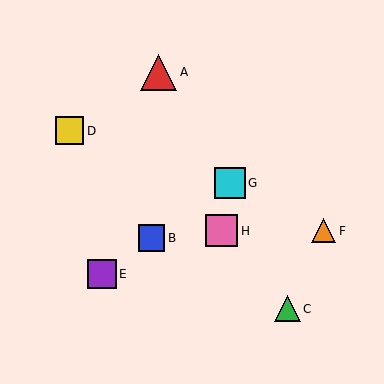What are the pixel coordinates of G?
Object G is at (230, 183).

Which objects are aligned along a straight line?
Objects B, E, G are aligned along a straight line.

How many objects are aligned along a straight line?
3 objects (B, E, G) are aligned along a straight line.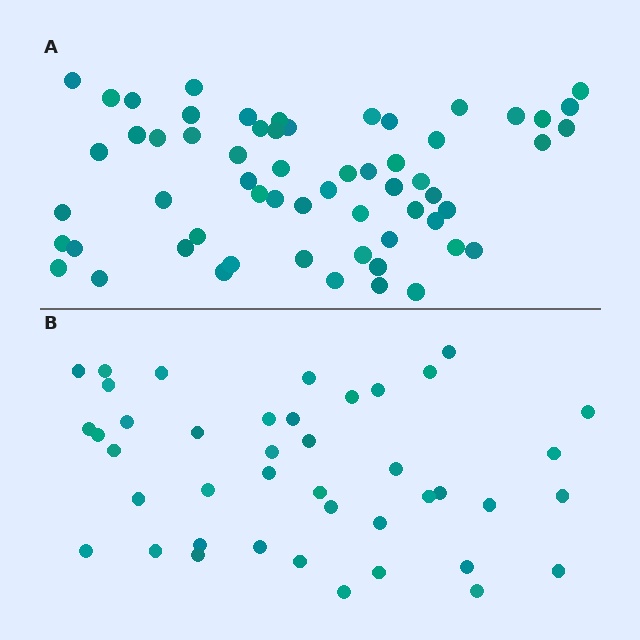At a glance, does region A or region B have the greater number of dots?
Region A (the top region) has more dots.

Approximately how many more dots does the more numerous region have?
Region A has approximately 20 more dots than region B.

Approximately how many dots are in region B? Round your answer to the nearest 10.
About 40 dots. (The exact count is 42, which rounds to 40.)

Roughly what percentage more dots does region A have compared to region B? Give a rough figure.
About 45% more.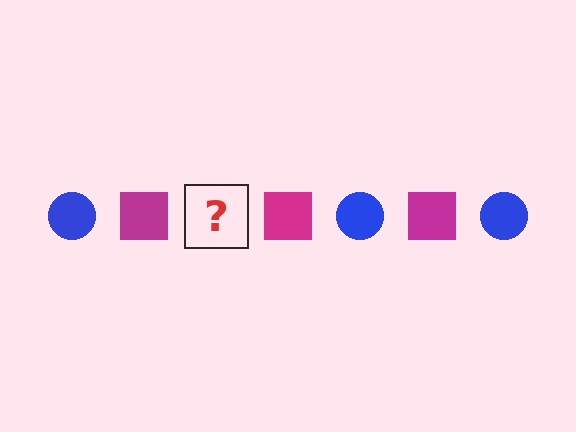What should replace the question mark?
The question mark should be replaced with a blue circle.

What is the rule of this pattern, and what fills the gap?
The rule is that the pattern alternates between blue circle and magenta square. The gap should be filled with a blue circle.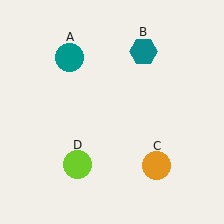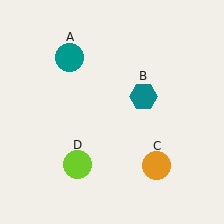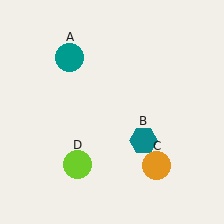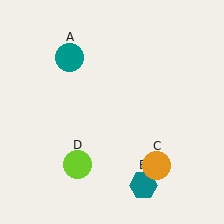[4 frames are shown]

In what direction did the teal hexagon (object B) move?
The teal hexagon (object B) moved down.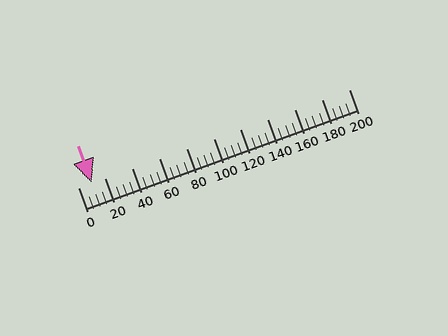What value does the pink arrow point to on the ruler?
The pink arrow points to approximately 10.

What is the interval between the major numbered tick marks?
The major tick marks are spaced 20 units apart.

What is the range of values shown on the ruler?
The ruler shows values from 0 to 200.